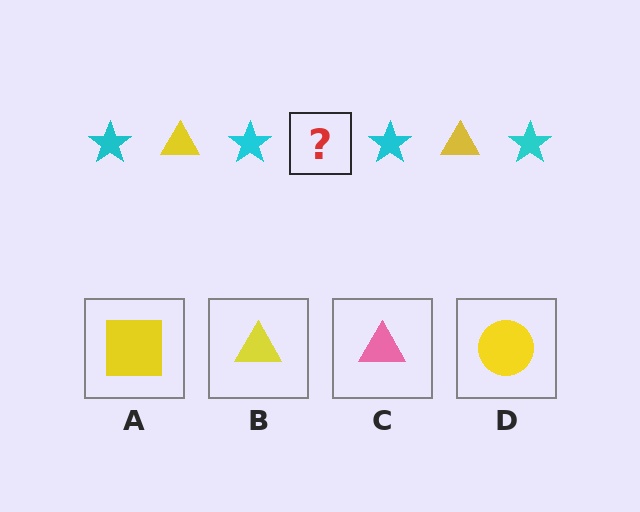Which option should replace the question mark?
Option B.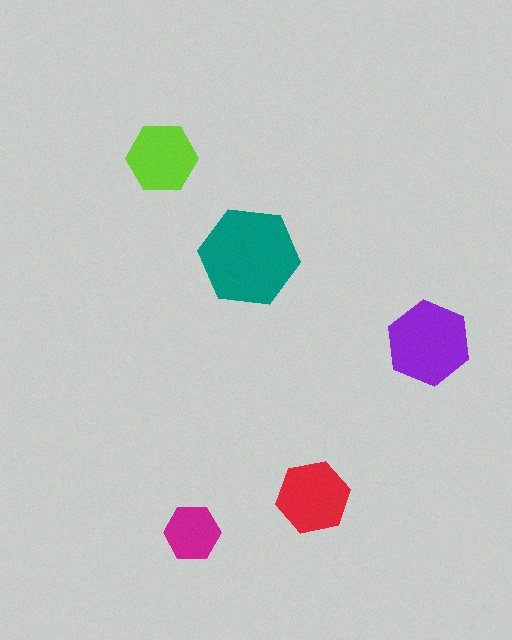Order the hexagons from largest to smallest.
the teal one, the purple one, the red one, the lime one, the magenta one.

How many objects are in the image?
There are 5 objects in the image.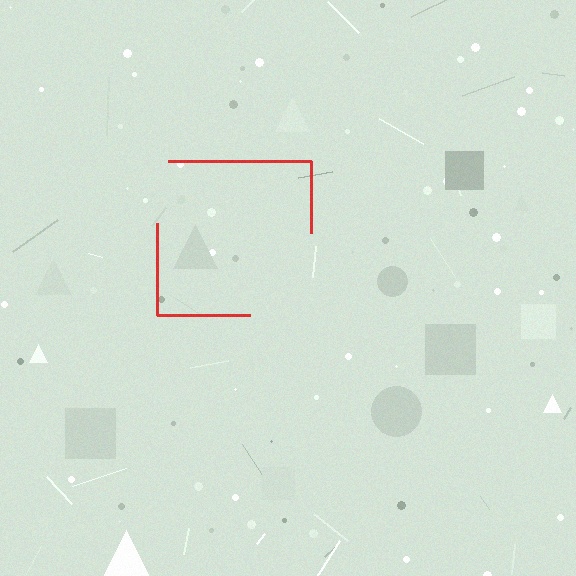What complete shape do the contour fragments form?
The contour fragments form a square.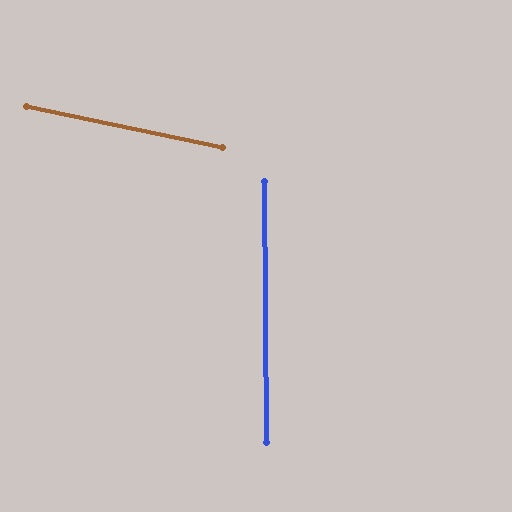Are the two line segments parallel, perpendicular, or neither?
Neither parallel nor perpendicular — they differ by about 78°.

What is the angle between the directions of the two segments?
Approximately 78 degrees.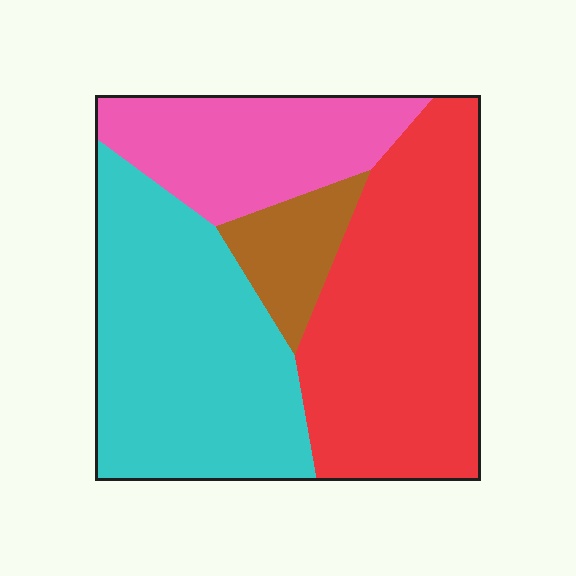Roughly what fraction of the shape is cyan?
Cyan covers about 35% of the shape.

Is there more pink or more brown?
Pink.